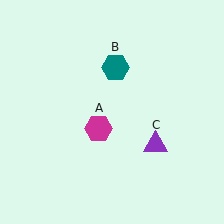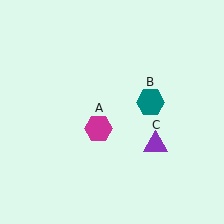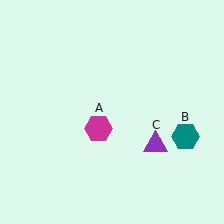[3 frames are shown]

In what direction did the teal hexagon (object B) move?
The teal hexagon (object B) moved down and to the right.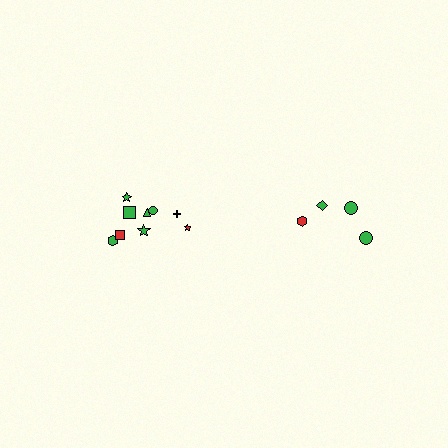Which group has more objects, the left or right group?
The left group.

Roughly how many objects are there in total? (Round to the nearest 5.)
Roughly 15 objects in total.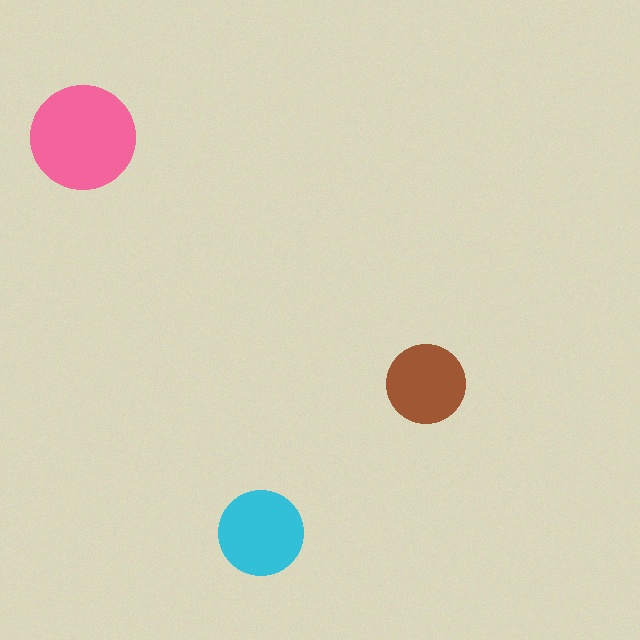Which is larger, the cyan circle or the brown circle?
The cyan one.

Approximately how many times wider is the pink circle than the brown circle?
About 1.5 times wider.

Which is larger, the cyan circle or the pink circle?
The pink one.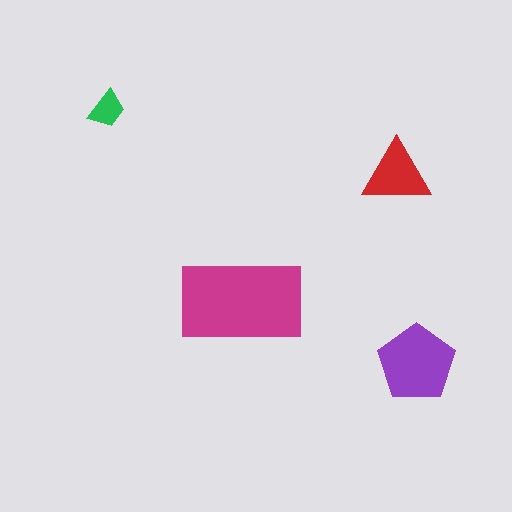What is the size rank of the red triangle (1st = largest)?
3rd.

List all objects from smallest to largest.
The green trapezoid, the red triangle, the purple pentagon, the magenta rectangle.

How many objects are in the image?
There are 4 objects in the image.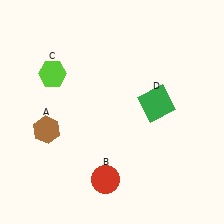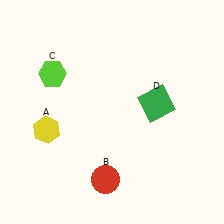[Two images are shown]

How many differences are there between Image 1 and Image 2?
There is 1 difference between the two images.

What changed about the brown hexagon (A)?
In Image 1, A is brown. In Image 2, it changed to yellow.